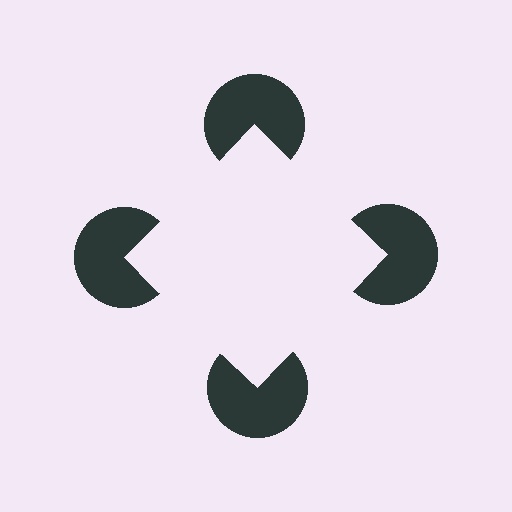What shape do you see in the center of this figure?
An illusory square — its edges are inferred from the aligned wedge cuts in the pac-man discs, not physically drawn.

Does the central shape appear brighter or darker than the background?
It typically appears slightly brighter than the background, even though no actual brightness change is drawn.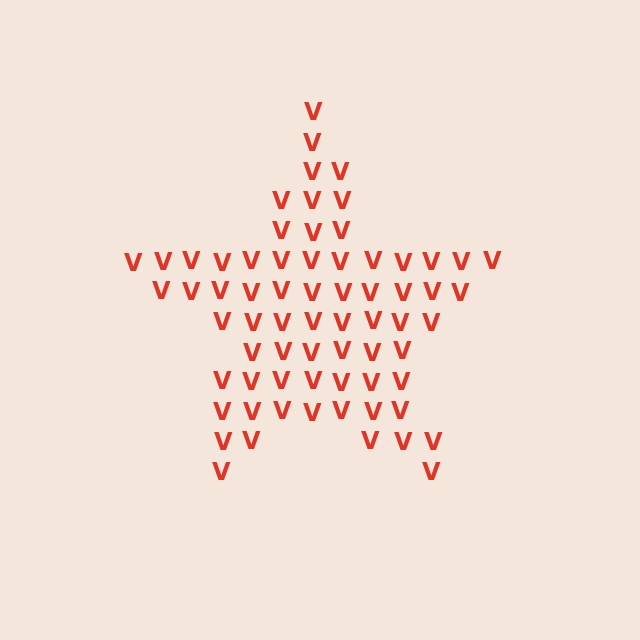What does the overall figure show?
The overall figure shows a star.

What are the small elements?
The small elements are letter V's.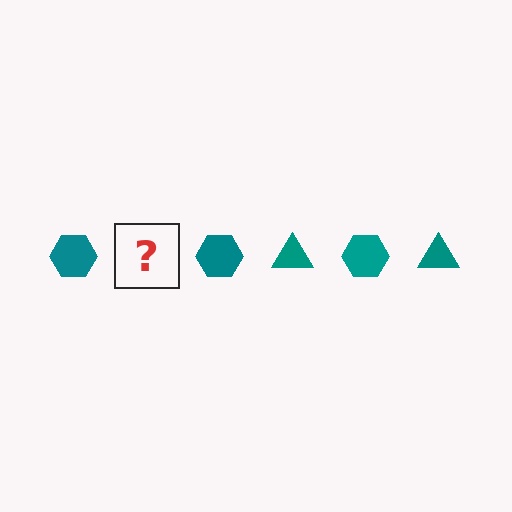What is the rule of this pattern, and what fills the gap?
The rule is that the pattern cycles through hexagon, triangle shapes in teal. The gap should be filled with a teal triangle.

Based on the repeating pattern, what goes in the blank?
The blank should be a teal triangle.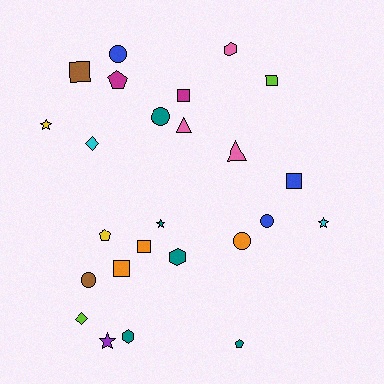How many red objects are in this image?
There are no red objects.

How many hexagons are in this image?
There are 3 hexagons.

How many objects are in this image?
There are 25 objects.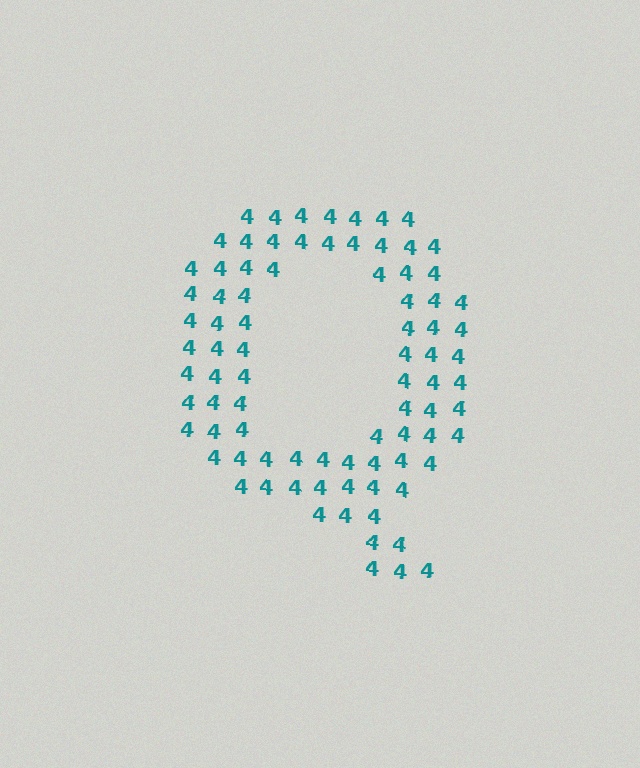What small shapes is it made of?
It is made of small digit 4's.